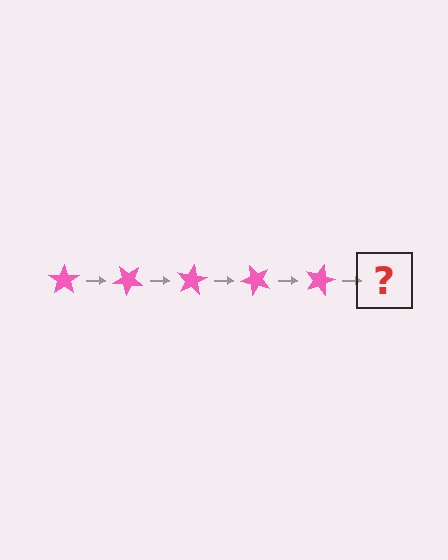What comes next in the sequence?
The next element should be a pink star rotated 200 degrees.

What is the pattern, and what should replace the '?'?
The pattern is that the star rotates 40 degrees each step. The '?' should be a pink star rotated 200 degrees.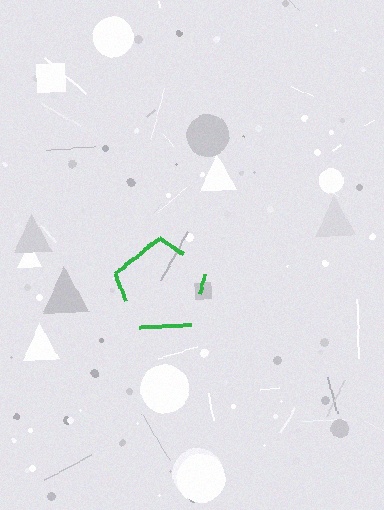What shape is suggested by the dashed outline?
The dashed outline suggests a pentagon.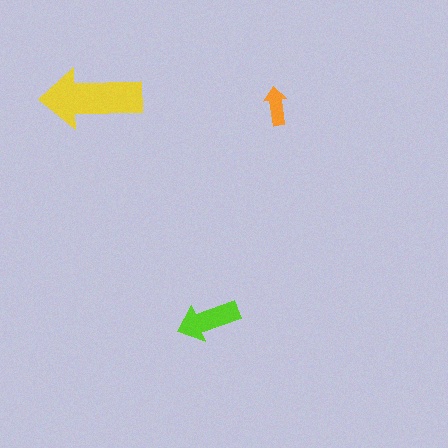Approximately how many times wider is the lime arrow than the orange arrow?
About 1.5 times wider.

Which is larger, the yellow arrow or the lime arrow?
The yellow one.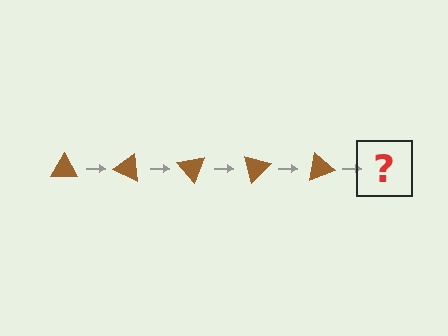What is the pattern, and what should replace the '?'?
The pattern is that the triangle rotates 25 degrees each step. The '?' should be a brown triangle rotated 125 degrees.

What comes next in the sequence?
The next element should be a brown triangle rotated 125 degrees.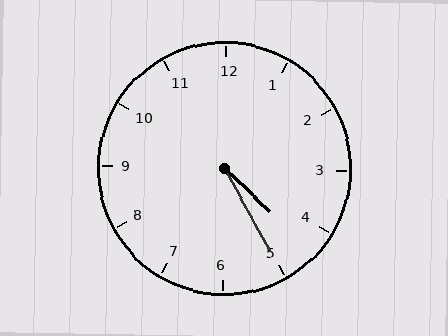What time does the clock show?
4:25.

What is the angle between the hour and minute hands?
Approximately 18 degrees.